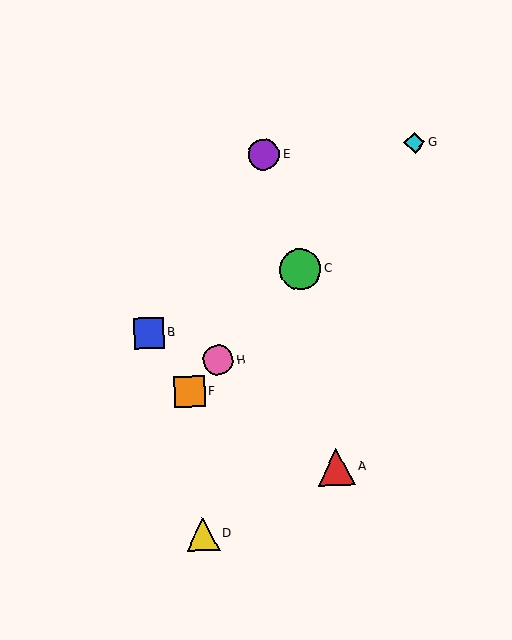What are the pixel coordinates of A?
Object A is at (336, 467).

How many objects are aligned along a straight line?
4 objects (C, F, G, H) are aligned along a straight line.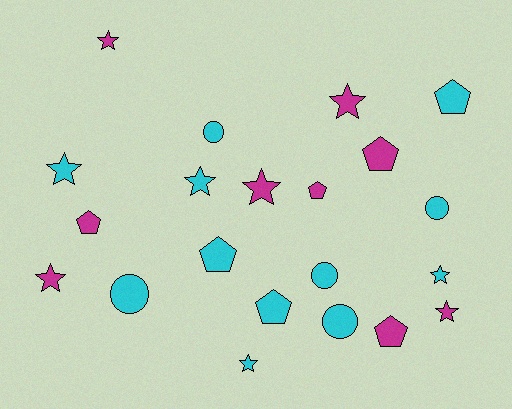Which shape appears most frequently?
Star, with 9 objects.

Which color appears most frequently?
Cyan, with 12 objects.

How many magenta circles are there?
There are no magenta circles.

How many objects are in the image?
There are 21 objects.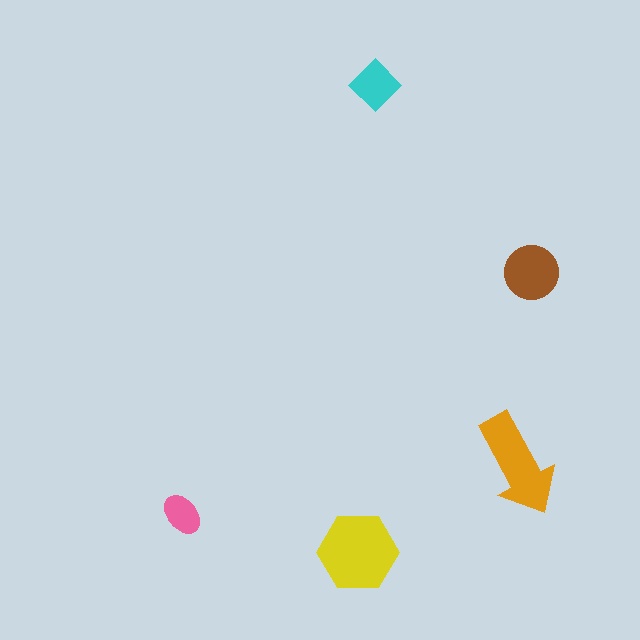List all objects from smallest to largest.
The pink ellipse, the cyan diamond, the brown circle, the orange arrow, the yellow hexagon.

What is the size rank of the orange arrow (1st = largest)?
2nd.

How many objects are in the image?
There are 5 objects in the image.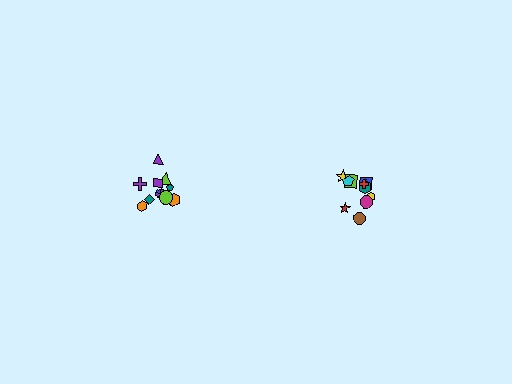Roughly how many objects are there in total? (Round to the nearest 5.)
Roughly 20 objects in total.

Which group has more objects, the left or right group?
The left group.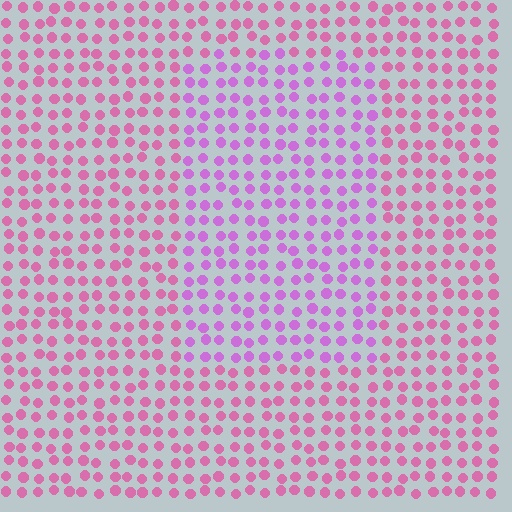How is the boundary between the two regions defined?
The boundary is defined purely by a slight shift in hue (about 32 degrees). Spacing, size, and orientation are identical on both sides.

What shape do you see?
I see a rectangle.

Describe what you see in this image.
The image is filled with small pink elements in a uniform arrangement. A rectangle-shaped region is visible where the elements are tinted to a slightly different hue, forming a subtle color boundary.